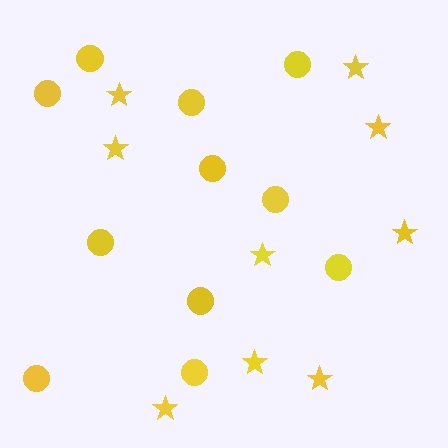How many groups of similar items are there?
There are 2 groups: one group of stars (9) and one group of circles (11).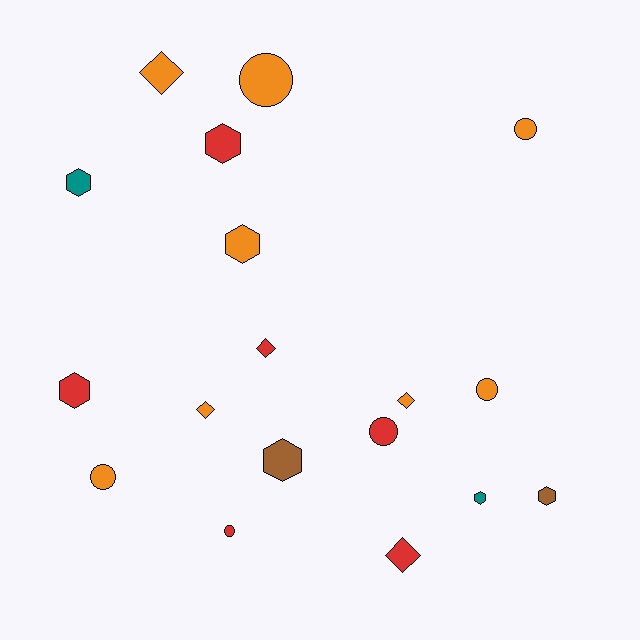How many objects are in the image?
There are 18 objects.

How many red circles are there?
There are 2 red circles.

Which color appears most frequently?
Orange, with 8 objects.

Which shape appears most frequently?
Hexagon, with 7 objects.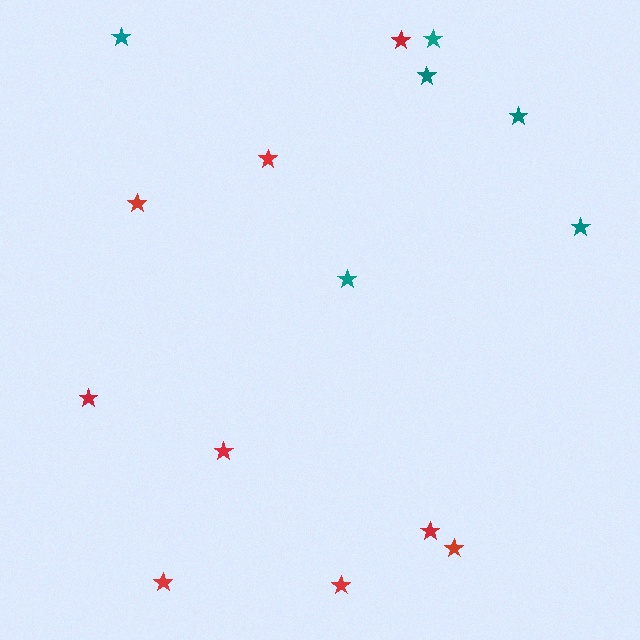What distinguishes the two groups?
There are 2 groups: one group of red stars (9) and one group of teal stars (6).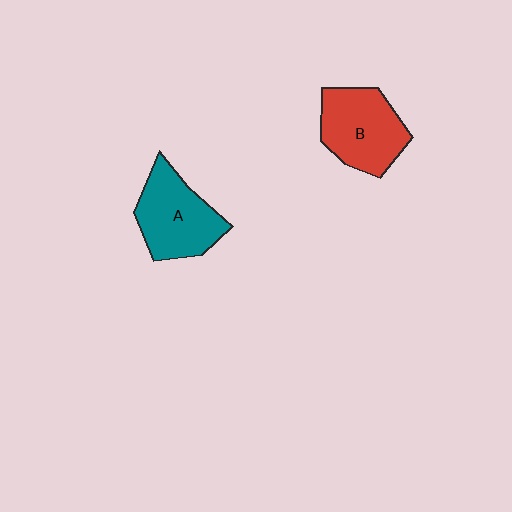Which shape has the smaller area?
Shape A (teal).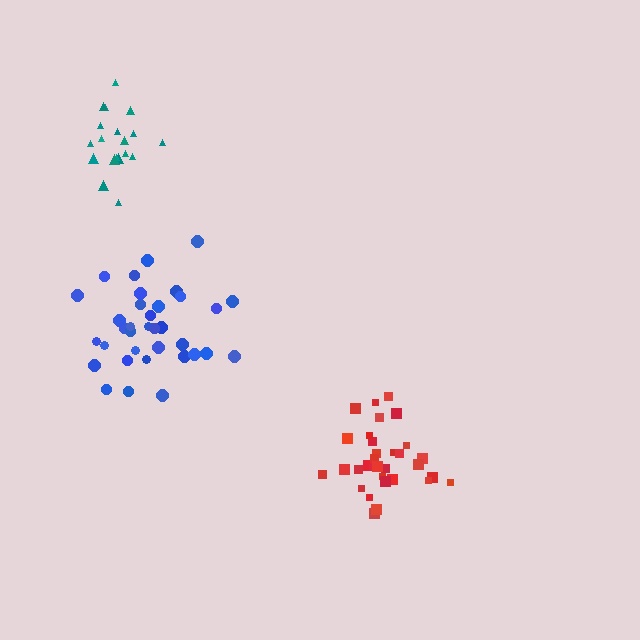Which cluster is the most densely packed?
Teal.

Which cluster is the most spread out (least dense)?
Blue.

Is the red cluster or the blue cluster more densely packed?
Red.